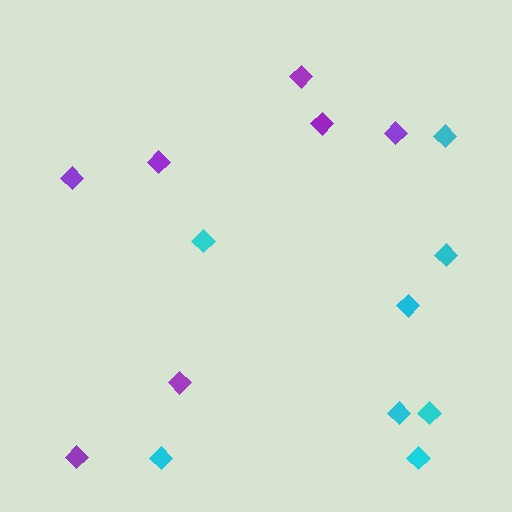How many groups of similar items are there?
There are 2 groups: one group of cyan diamonds (8) and one group of purple diamonds (7).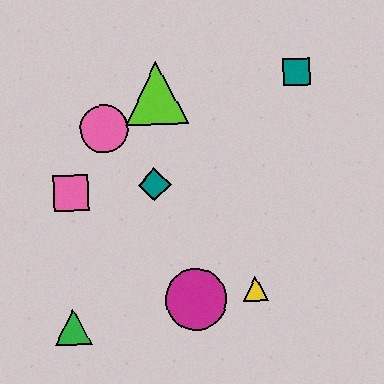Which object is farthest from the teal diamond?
The teal square is farthest from the teal diamond.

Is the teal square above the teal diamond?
Yes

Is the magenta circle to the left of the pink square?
No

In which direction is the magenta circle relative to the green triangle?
The magenta circle is to the right of the green triangle.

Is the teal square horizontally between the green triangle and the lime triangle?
No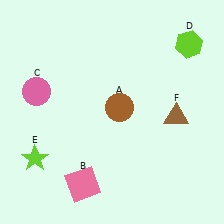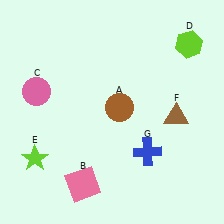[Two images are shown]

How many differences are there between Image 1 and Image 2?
There is 1 difference between the two images.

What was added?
A blue cross (G) was added in Image 2.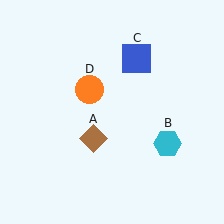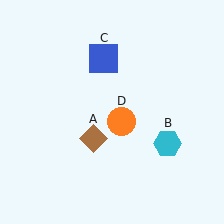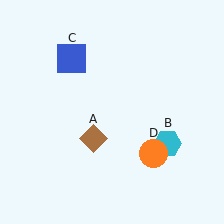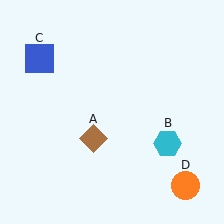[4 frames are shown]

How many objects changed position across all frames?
2 objects changed position: blue square (object C), orange circle (object D).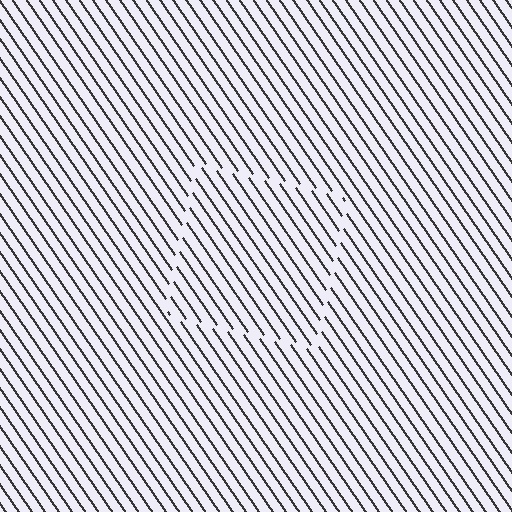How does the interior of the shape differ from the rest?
The interior of the shape contains the same grating, shifted by half a period — the contour is defined by the phase discontinuity where line-ends from the inner and outer gratings abut.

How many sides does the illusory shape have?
4 sides — the line-ends trace a square.